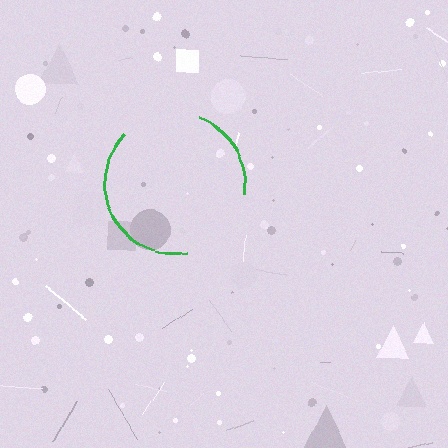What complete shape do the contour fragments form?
The contour fragments form a circle.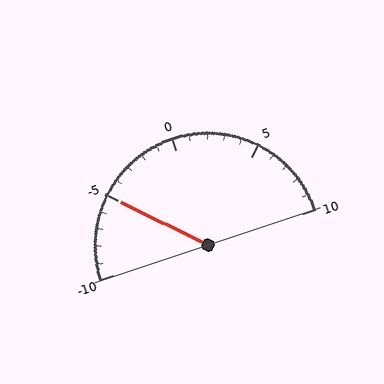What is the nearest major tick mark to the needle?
The nearest major tick mark is -5.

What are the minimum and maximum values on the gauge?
The gauge ranges from -10 to 10.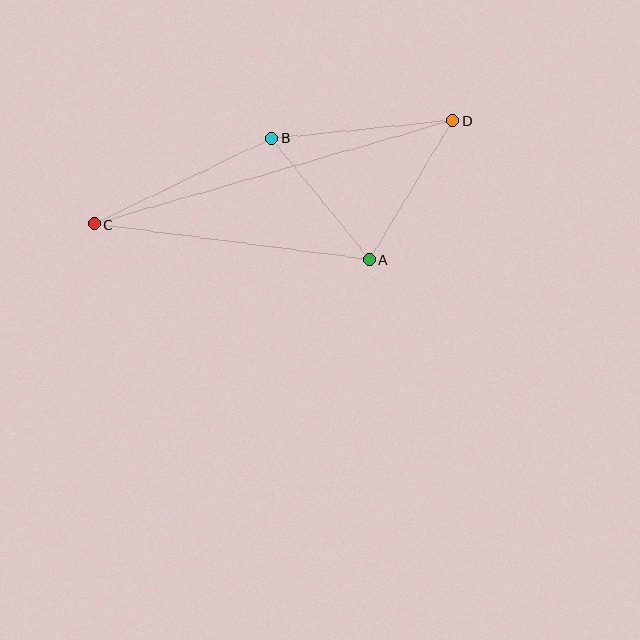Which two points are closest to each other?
Points A and B are closest to each other.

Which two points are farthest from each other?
Points C and D are farthest from each other.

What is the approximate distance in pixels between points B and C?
The distance between B and C is approximately 197 pixels.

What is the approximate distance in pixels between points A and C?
The distance between A and C is approximately 277 pixels.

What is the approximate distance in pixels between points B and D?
The distance between B and D is approximately 182 pixels.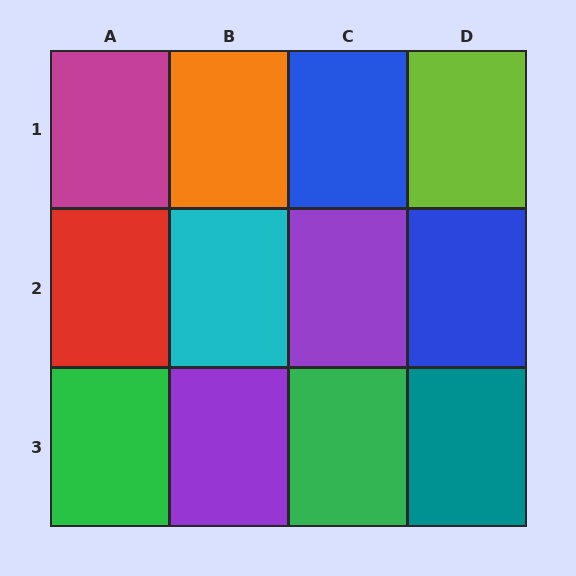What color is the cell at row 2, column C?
Purple.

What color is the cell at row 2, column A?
Red.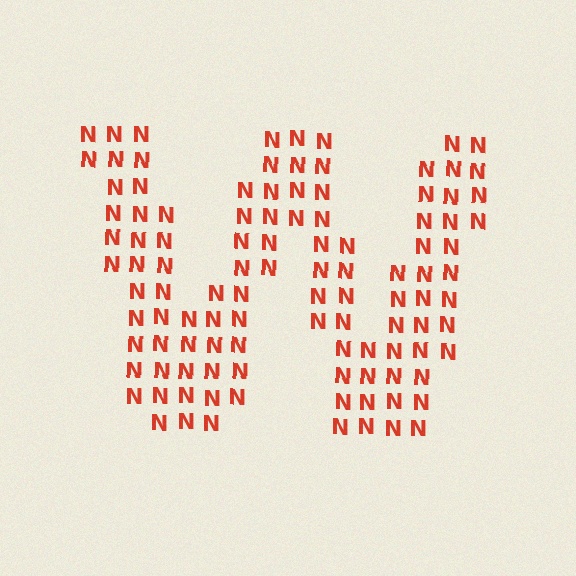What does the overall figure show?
The overall figure shows the letter W.